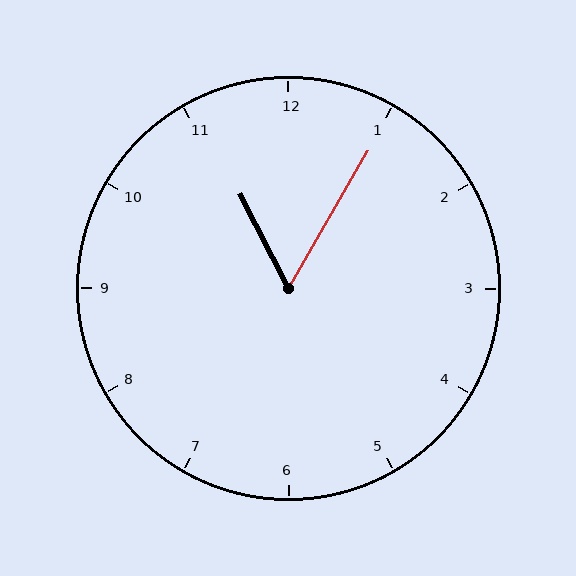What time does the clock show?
11:05.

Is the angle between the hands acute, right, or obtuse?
It is acute.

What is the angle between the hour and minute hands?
Approximately 58 degrees.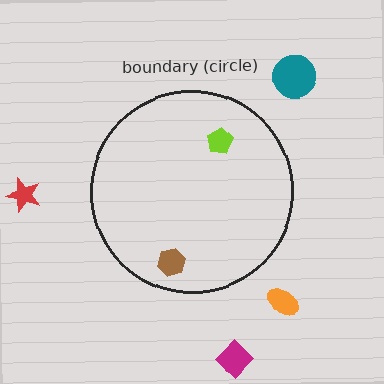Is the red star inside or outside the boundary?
Outside.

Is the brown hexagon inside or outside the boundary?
Inside.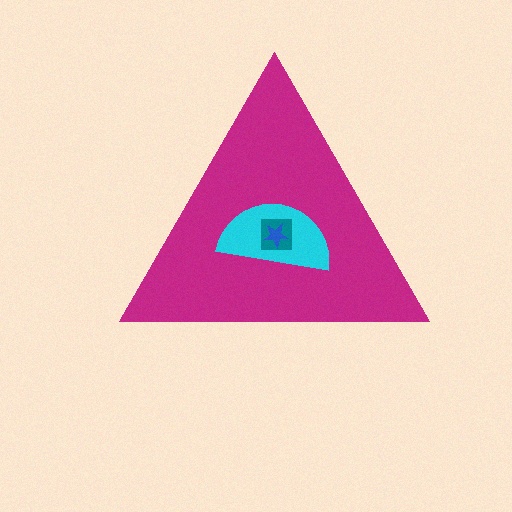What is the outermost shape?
The magenta triangle.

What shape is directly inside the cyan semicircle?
The teal square.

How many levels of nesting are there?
4.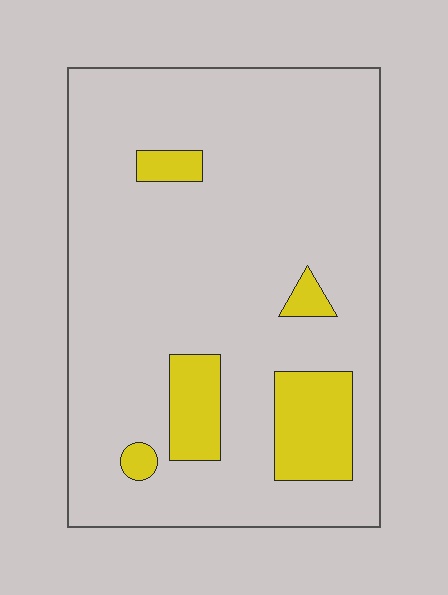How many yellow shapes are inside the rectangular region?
5.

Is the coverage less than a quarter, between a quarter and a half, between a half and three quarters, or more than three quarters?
Less than a quarter.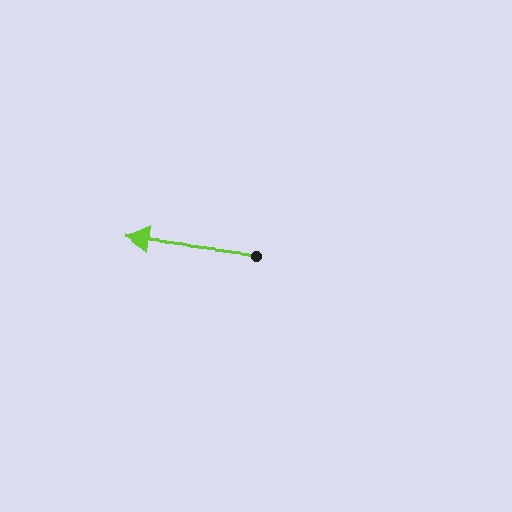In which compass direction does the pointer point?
West.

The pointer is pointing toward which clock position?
Roughly 9 o'clock.